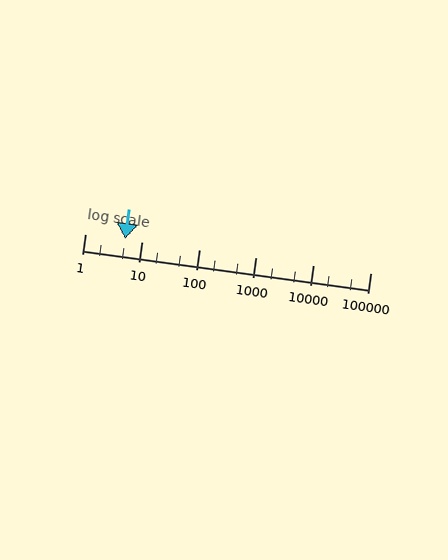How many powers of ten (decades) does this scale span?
The scale spans 5 decades, from 1 to 100000.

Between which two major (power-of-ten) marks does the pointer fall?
The pointer is between 1 and 10.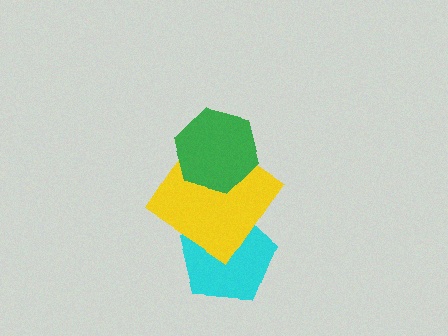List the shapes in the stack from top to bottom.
From top to bottom: the green hexagon, the yellow diamond, the cyan pentagon.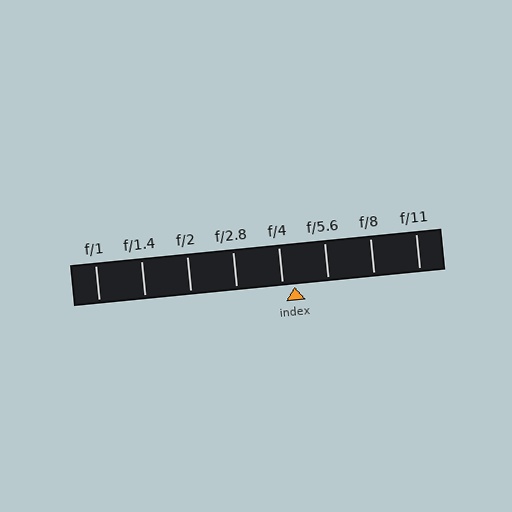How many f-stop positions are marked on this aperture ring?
There are 8 f-stop positions marked.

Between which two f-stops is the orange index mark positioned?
The index mark is between f/4 and f/5.6.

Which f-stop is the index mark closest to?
The index mark is closest to f/4.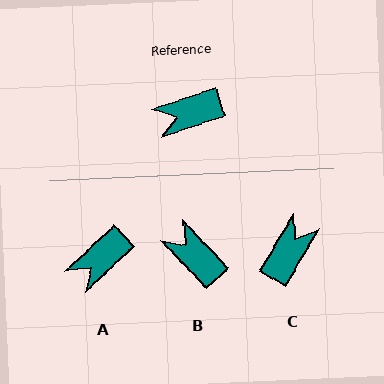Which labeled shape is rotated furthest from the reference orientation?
C, about 139 degrees away.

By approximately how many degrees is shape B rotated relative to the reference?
Approximately 64 degrees clockwise.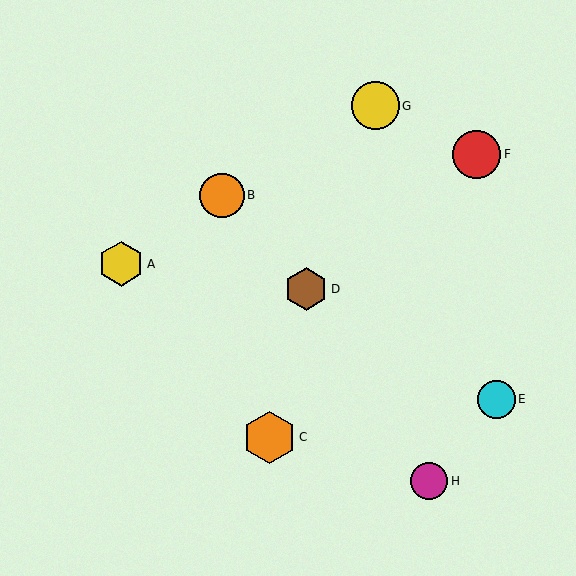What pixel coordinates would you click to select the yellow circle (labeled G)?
Click at (376, 106) to select the yellow circle G.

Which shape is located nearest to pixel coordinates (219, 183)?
The orange circle (labeled B) at (222, 195) is nearest to that location.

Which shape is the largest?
The orange hexagon (labeled C) is the largest.